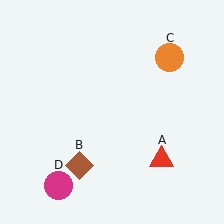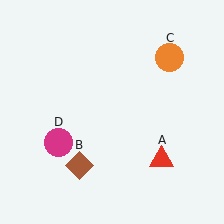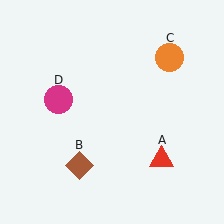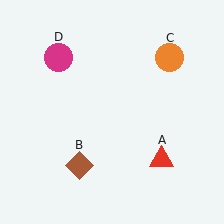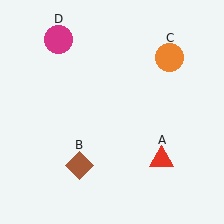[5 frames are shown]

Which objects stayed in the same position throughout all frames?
Red triangle (object A) and brown diamond (object B) and orange circle (object C) remained stationary.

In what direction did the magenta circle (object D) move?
The magenta circle (object D) moved up.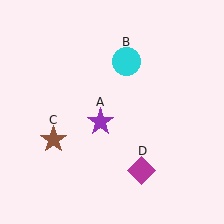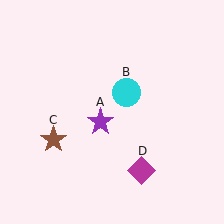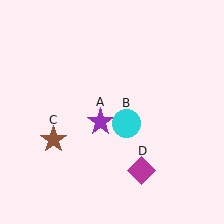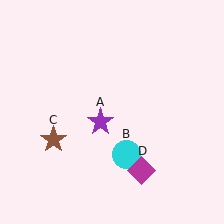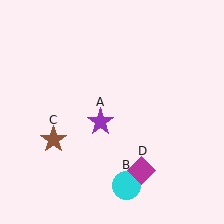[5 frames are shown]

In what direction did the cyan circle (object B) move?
The cyan circle (object B) moved down.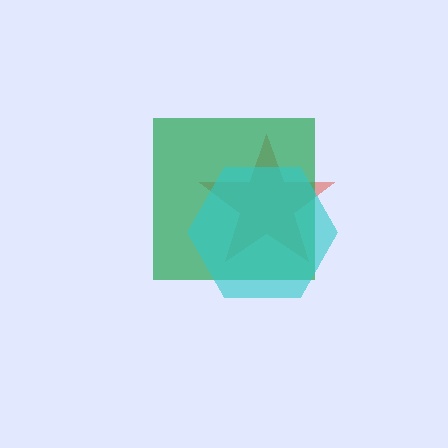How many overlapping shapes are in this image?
There are 3 overlapping shapes in the image.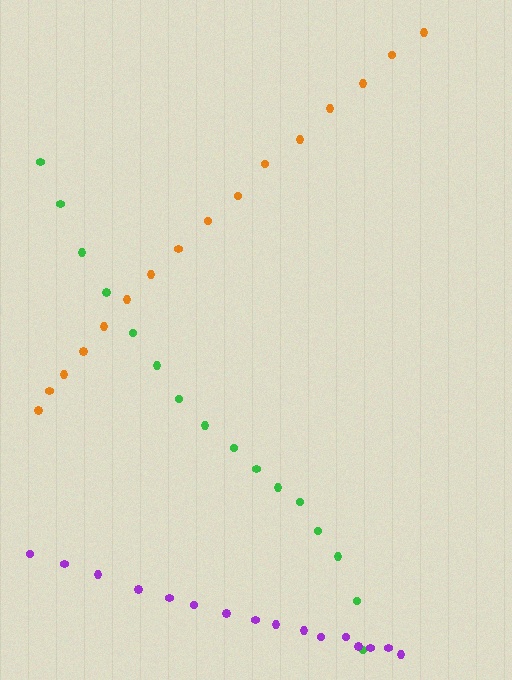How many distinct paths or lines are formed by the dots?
There are 3 distinct paths.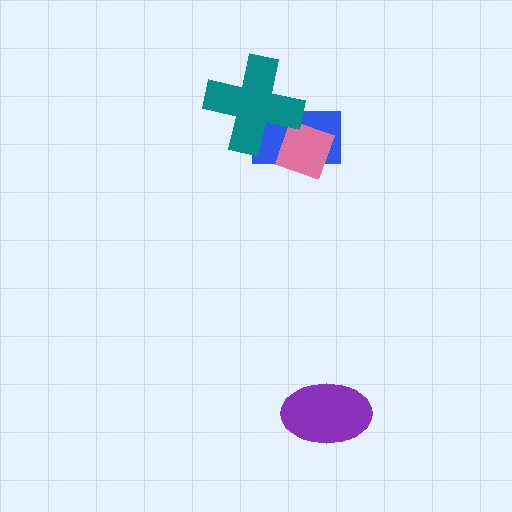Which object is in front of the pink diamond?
The teal cross is in front of the pink diamond.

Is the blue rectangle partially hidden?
Yes, it is partially covered by another shape.